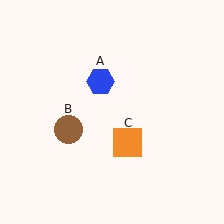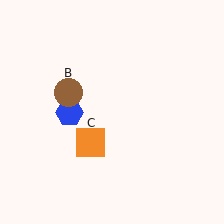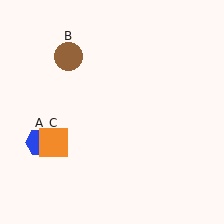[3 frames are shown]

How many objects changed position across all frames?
3 objects changed position: blue hexagon (object A), brown circle (object B), orange square (object C).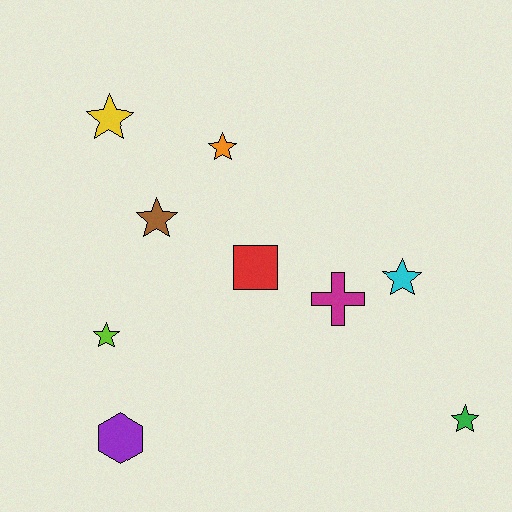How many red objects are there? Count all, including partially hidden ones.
There is 1 red object.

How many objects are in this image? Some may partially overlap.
There are 9 objects.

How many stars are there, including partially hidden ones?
There are 6 stars.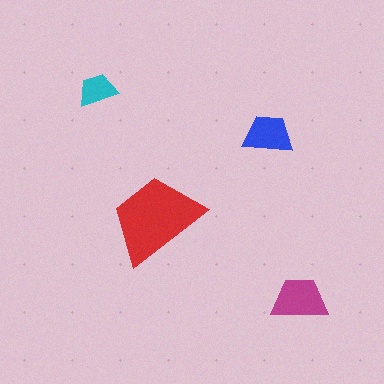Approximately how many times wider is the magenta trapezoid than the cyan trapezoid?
About 1.5 times wider.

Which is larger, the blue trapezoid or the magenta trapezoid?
The magenta one.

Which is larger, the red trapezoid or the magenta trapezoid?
The red one.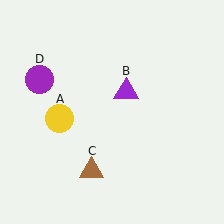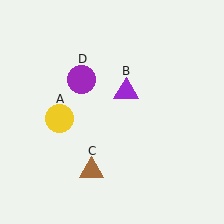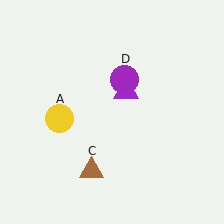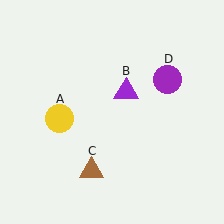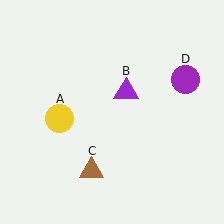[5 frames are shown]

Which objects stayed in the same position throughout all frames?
Yellow circle (object A) and purple triangle (object B) and brown triangle (object C) remained stationary.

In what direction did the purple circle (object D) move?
The purple circle (object D) moved right.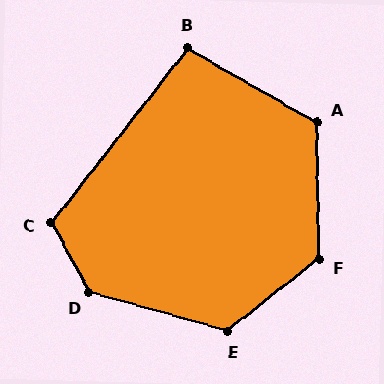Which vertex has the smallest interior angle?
B, at approximately 99 degrees.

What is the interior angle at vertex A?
Approximately 120 degrees (obtuse).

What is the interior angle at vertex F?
Approximately 128 degrees (obtuse).